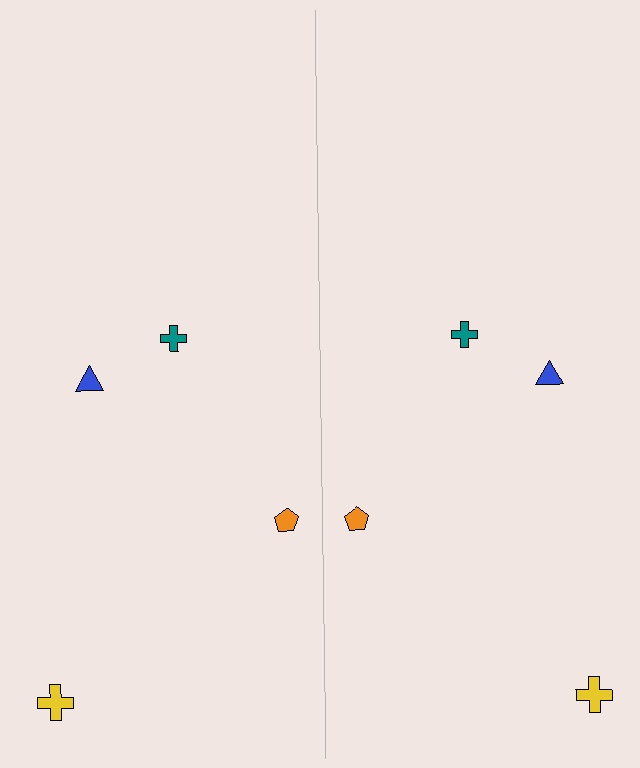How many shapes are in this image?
There are 8 shapes in this image.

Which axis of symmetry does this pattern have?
The pattern has a vertical axis of symmetry running through the center of the image.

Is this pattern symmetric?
Yes, this pattern has bilateral (reflection) symmetry.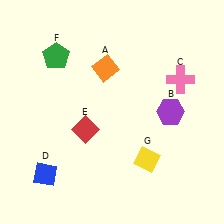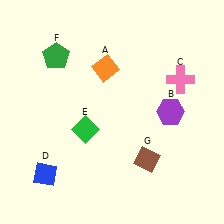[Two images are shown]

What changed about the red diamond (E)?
In Image 1, E is red. In Image 2, it changed to green.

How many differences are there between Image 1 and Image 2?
There are 2 differences between the two images.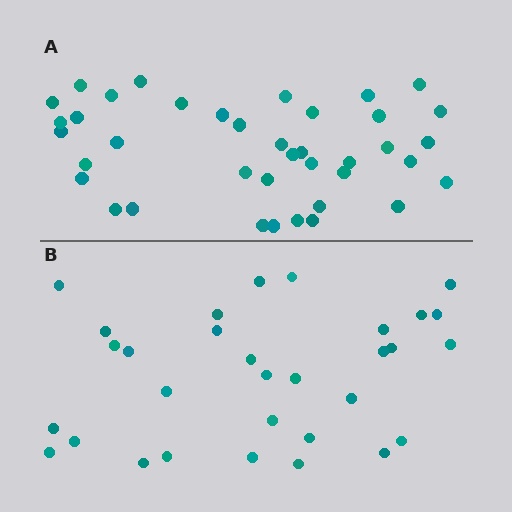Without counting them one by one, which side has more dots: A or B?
Region A (the top region) has more dots.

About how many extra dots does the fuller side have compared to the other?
Region A has roughly 8 or so more dots than region B.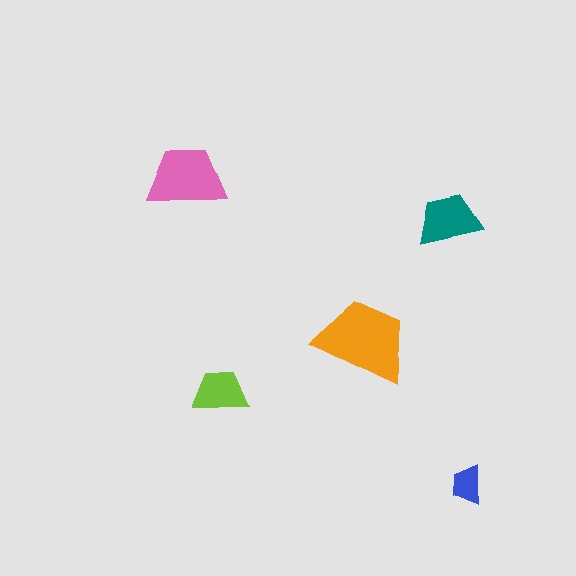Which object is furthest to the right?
The blue trapezoid is rightmost.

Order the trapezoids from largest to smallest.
the orange one, the pink one, the teal one, the lime one, the blue one.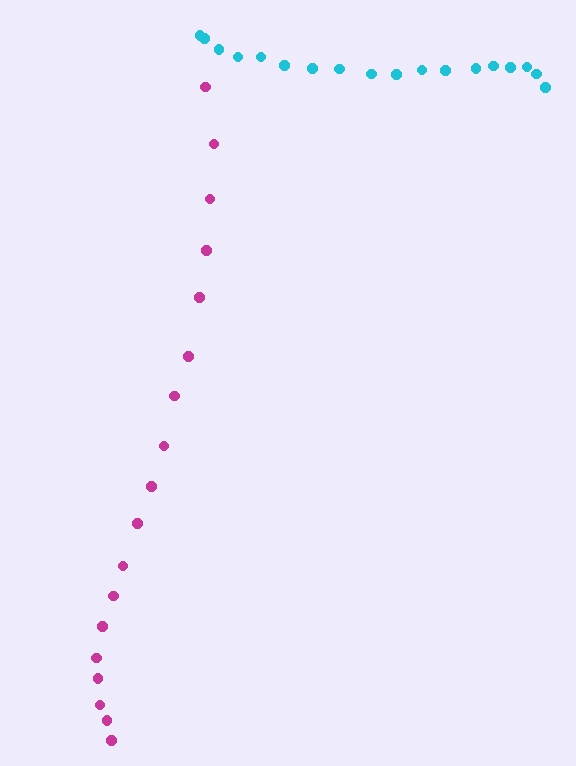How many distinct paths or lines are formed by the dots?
There are 2 distinct paths.